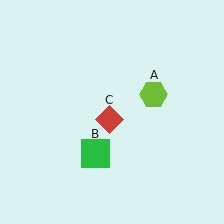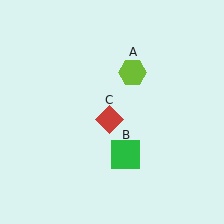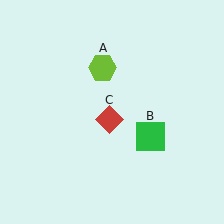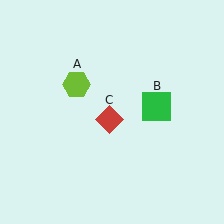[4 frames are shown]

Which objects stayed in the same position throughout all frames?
Red diamond (object C) remained stationary.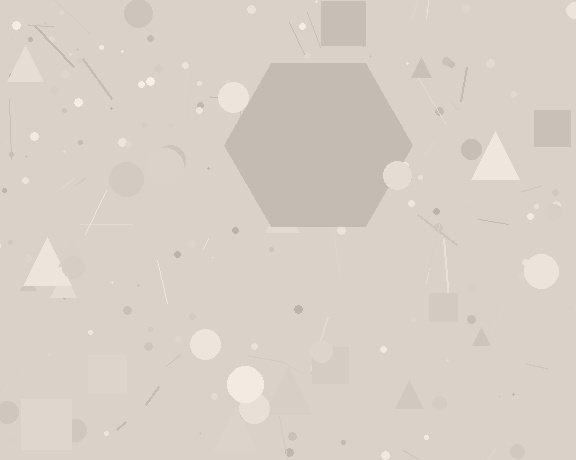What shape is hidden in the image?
A hexagon is hidden in the image.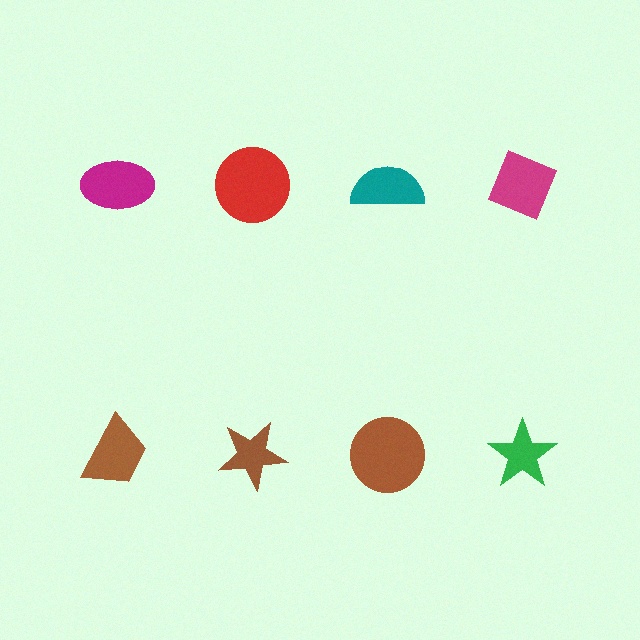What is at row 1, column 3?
A teal semicircle.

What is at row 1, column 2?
A red circle.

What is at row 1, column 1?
A magenta ellipse.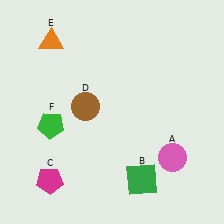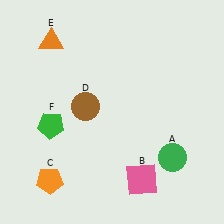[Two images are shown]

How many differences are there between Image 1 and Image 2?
There are 3 differences between the two images.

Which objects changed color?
A changed from pink to green. B changed from green to pink. C changed from magenta to orange.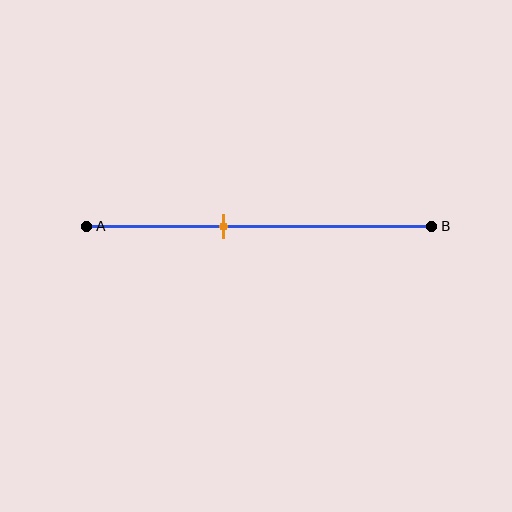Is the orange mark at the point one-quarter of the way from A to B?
No, the mark is at about 40% from A, not at the 25% one-quarter point.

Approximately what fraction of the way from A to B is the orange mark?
The orange mark is approximately 40% of the way from A to B.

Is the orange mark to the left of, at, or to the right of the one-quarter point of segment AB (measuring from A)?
The orange mark is to the right of the one-quarter point of segment AB.